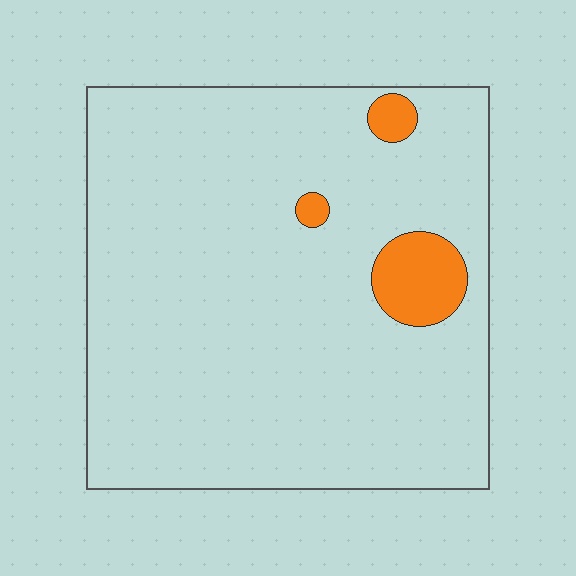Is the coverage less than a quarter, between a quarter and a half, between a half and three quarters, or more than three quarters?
Less than a quarter.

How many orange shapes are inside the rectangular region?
3.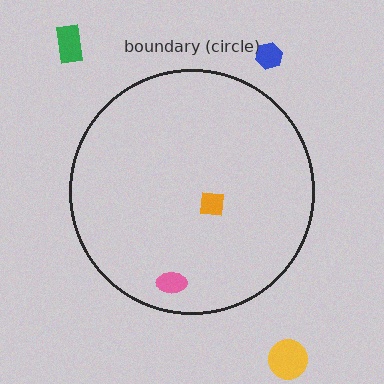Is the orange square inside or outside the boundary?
Inside.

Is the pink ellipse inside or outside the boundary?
Inside.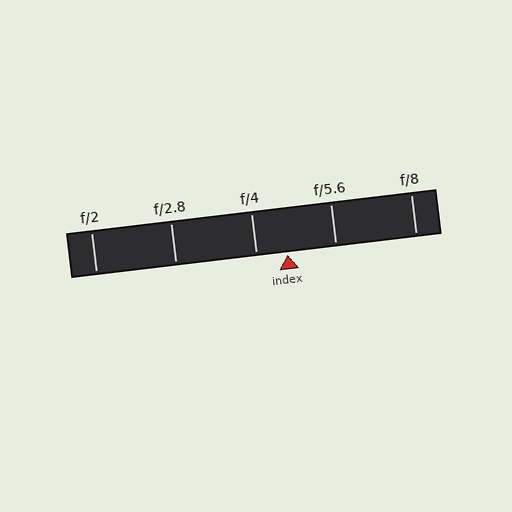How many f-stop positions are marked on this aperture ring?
There are 5 f-stop positions marked.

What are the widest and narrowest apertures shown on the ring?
The widest aperture shown is f/2 and the narrowest is f/8.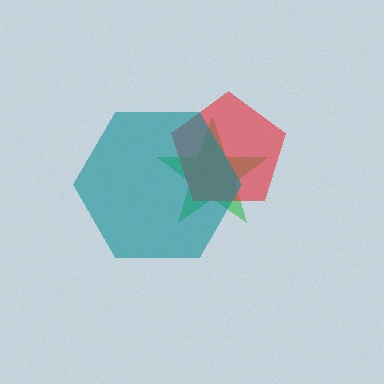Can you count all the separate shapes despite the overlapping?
Yes, there are 3 separate shapes.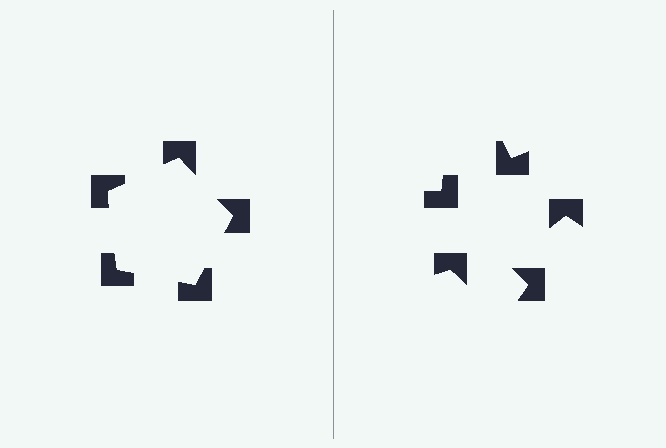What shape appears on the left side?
An illusory pentagon.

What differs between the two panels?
The notched squares are positioned identically on both sides; only the wedge orientations differ. On the left they align to a pentagon; on the right they are misaligned.